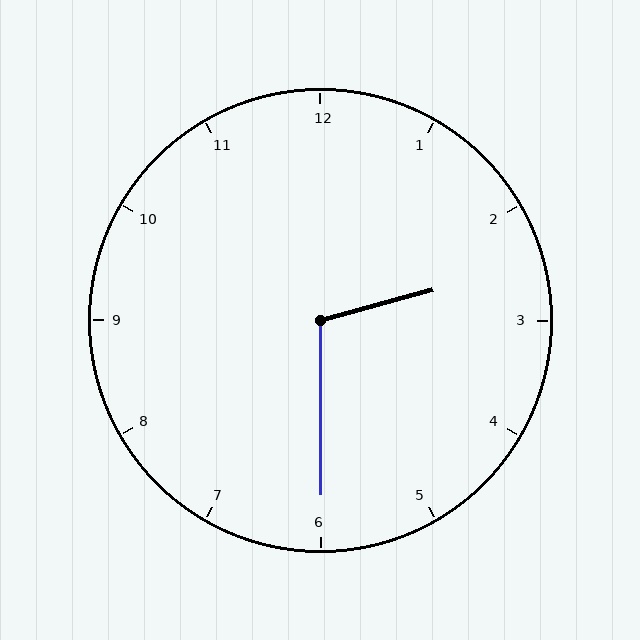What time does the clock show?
2:30.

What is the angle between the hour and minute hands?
Approximately 105 degrees.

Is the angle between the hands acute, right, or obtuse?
It is obtuse.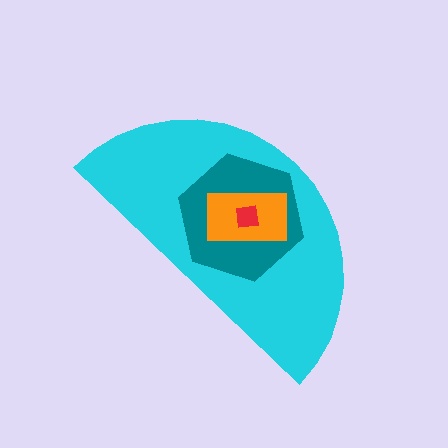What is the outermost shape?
The cyan semicircle.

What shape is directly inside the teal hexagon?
The orange rectangle.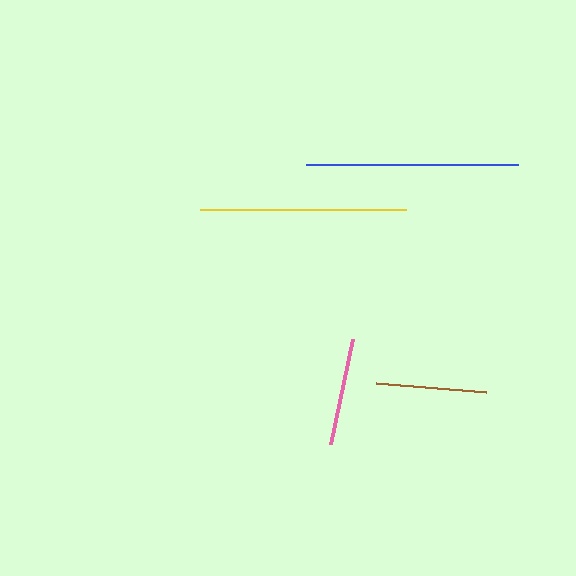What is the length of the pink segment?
The pink segment is approximately 108 pixels long.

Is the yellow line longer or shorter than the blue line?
The blue line is longer than the yellow line.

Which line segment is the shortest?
The pink line is the shortest at approximately 108 pixels.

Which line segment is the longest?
The blue line is the longest at approximately 211 pixels.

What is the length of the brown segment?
The brown segment is approximately 111 pixels long.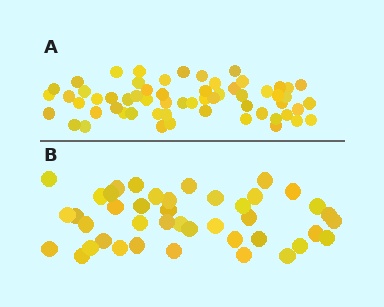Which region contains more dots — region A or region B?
Region A (the top region) has more dots.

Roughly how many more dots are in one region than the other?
Region A has approximately 20 more dots than region B.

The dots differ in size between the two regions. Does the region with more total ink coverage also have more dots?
No. Region B has more total ink coverage because its dots are larger, but region A actually contains more individual dots. Total area can be misleading — the number of items is what matters here.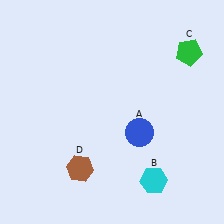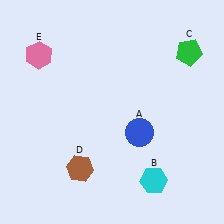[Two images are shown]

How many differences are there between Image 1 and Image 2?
There is 1 difference between the two images.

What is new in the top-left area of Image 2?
A pink hexagon (E) was added in the top-left area of Image 2.